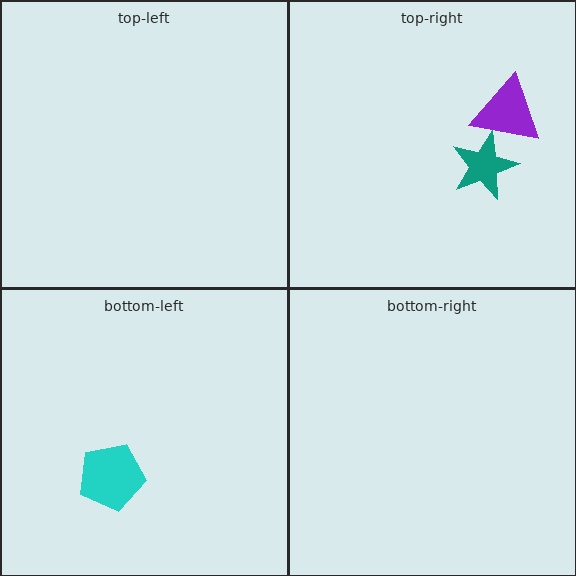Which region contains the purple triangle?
The top-right region.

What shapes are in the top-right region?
The teal star, the purple triangle.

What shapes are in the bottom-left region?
The cyan pentagon.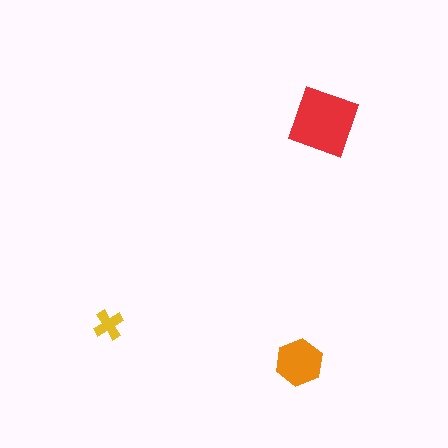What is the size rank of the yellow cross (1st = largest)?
3rd.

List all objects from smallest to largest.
The yellow cross, the orange hexagon, the red square.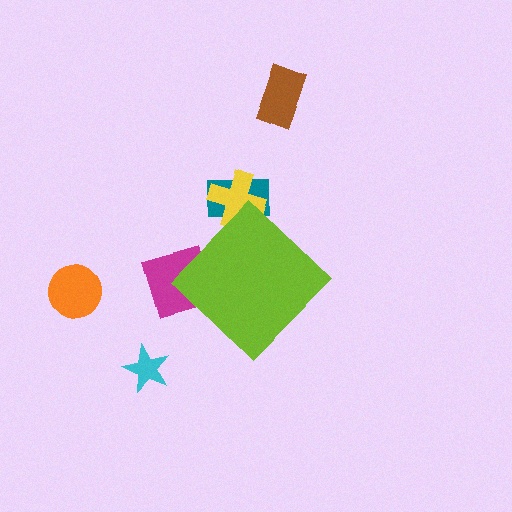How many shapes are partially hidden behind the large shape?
3 shapes are partially hidden.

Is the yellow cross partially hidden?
Yes, the yellow cross is partially hidden behind the lime diamond.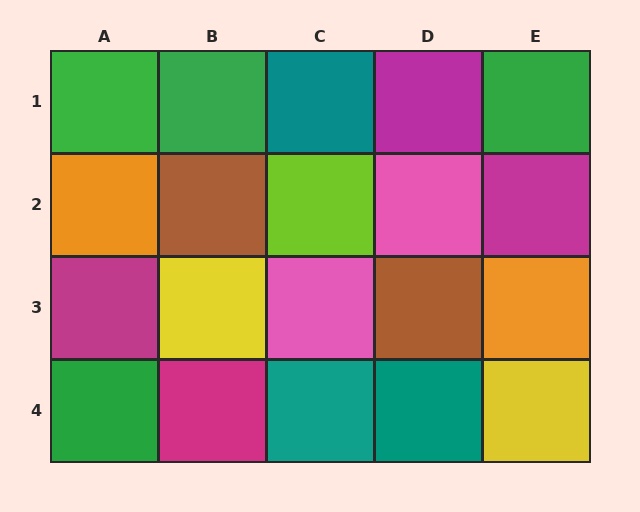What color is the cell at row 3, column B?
Yellow.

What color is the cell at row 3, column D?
Brown.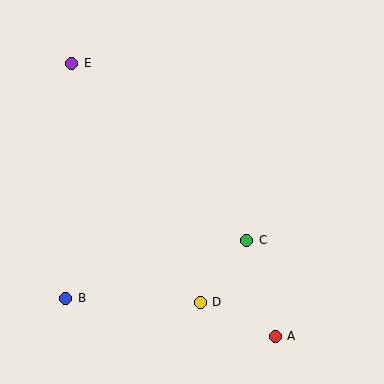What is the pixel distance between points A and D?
The distance between A and D is 82 pixels.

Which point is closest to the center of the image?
Point C at (246, 240) is closest to the center.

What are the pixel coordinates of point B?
Point B is at (66, 298).